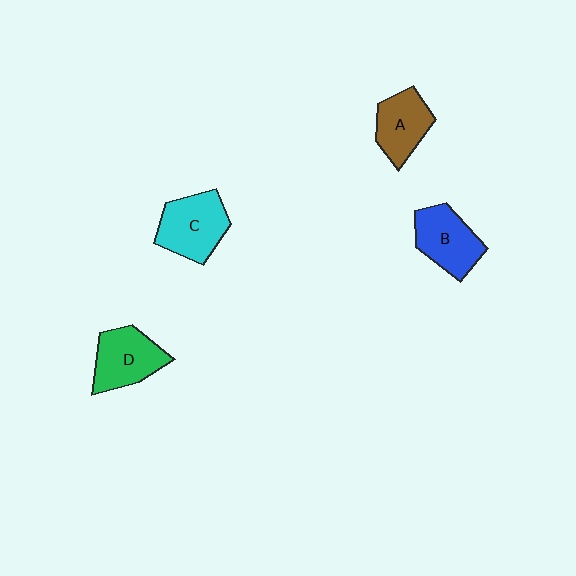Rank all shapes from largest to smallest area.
From largest to smallest: C (cyan), D (green), B (blue), A (brown).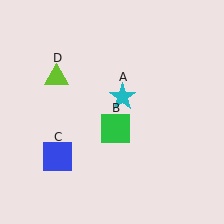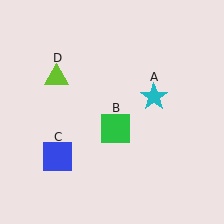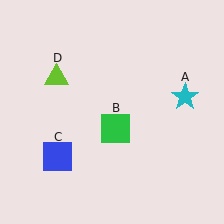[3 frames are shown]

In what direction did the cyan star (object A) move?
The cyan star (object A) moved right.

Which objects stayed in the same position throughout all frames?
Green square (object B) and blue square (object C) and lime triangle (object D) remained stationary.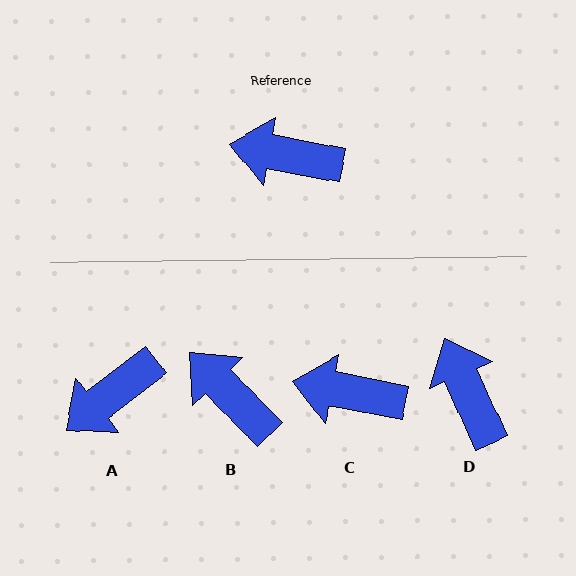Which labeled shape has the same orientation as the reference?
C.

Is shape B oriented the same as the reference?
No, it is off by about 35 degrees.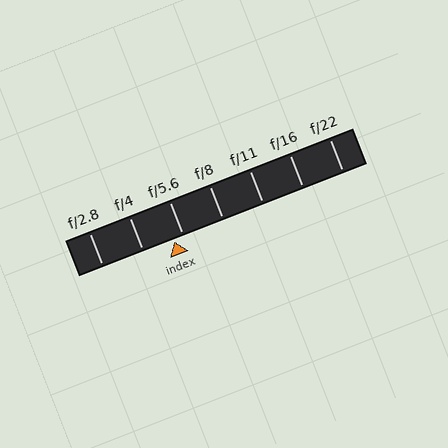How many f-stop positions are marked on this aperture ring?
There are 7 f-stop positions marked.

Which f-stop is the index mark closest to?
The index mark is closest to f/5.6.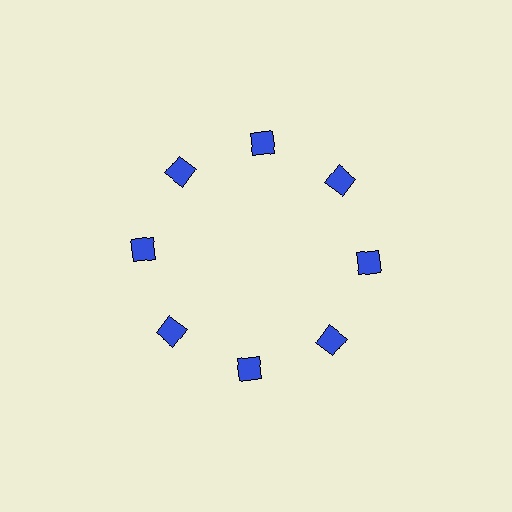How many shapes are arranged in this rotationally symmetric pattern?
There are 8 shapes, arranged in 8 groups of 1.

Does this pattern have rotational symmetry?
Yes, this pattern has 8-fold rotational symmetry. It looks the same after rotating 45 degrees around the center.